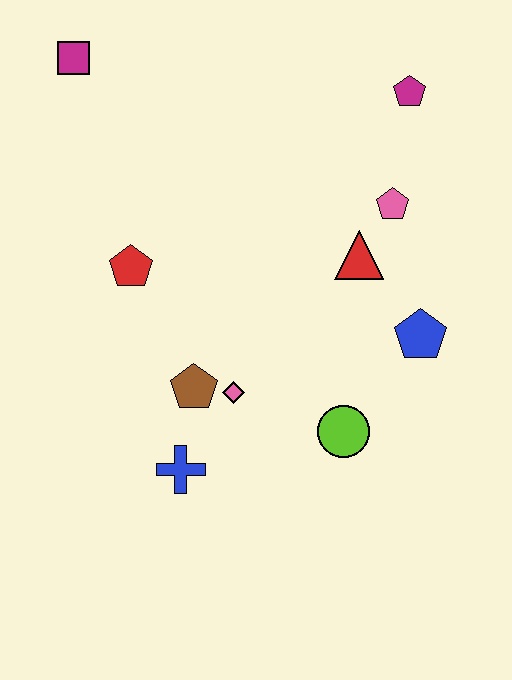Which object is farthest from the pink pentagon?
The magenta square is farthest from the pink pentagon.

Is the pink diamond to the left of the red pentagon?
No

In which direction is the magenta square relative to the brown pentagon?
The magenta square is above the brown pentagon.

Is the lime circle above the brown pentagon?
No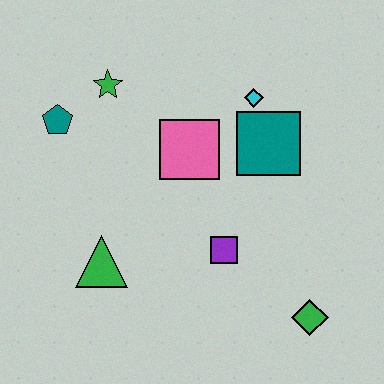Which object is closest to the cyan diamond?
The teal square is closest to the cyan diamond.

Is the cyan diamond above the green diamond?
Yes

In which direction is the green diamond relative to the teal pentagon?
The green diamond is to the right of the teal pentagon.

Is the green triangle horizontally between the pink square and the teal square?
No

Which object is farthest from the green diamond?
The teal pentagon is farthest from the green diamond.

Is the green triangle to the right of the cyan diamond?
No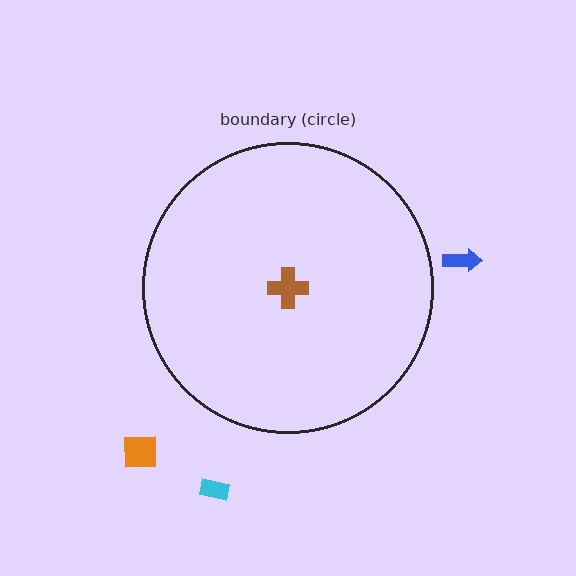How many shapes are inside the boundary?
1 inside, 3 outside.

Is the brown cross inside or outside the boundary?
Inside.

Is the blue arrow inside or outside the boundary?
Outside.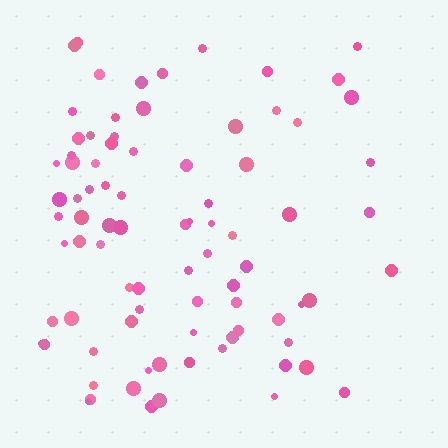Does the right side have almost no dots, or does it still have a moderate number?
Still a moderate number, just noticeably fewer than the left.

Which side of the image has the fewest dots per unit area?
The right.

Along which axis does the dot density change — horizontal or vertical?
Horizontal.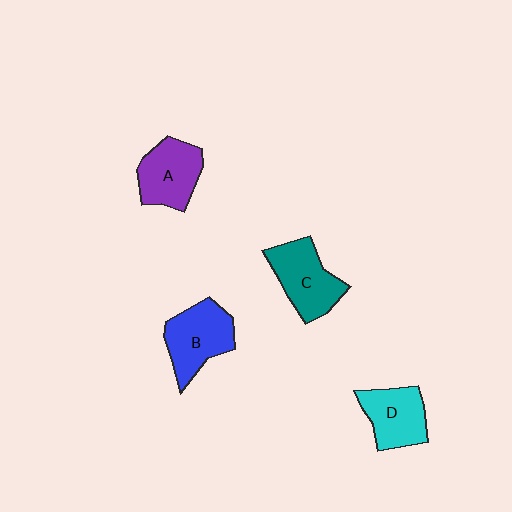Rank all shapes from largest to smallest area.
From largest to smallest: B (blue), C (teal), A (purple), D (cyan).